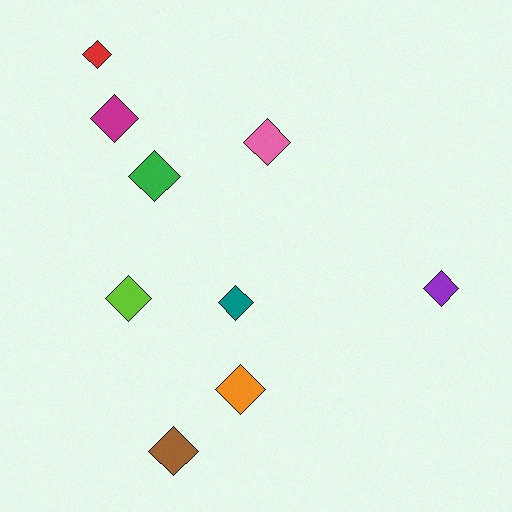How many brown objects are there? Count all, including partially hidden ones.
There is 1 brown object.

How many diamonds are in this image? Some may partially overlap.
There are 9 diamonds.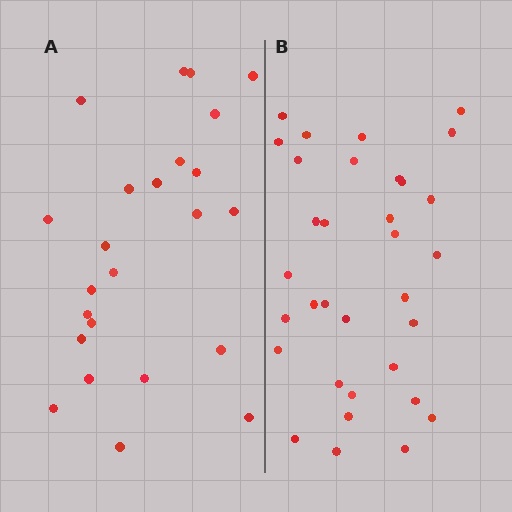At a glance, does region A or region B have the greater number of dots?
Region B (the right region) has more dots.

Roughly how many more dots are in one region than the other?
Region B has roughly 8 or so more dots than region A.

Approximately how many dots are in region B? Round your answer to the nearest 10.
About 30 dots. (The exact count is 33, which rounds to 30.)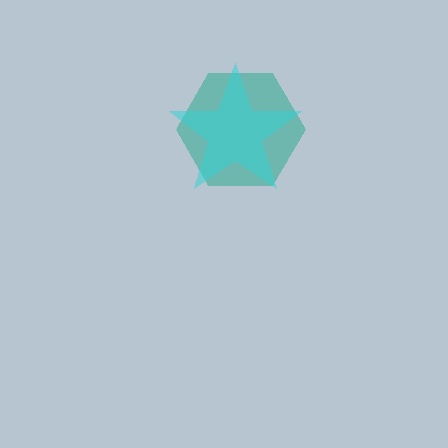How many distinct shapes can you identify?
There are 2 distinct shapes: a teal hexagon, a cyan star.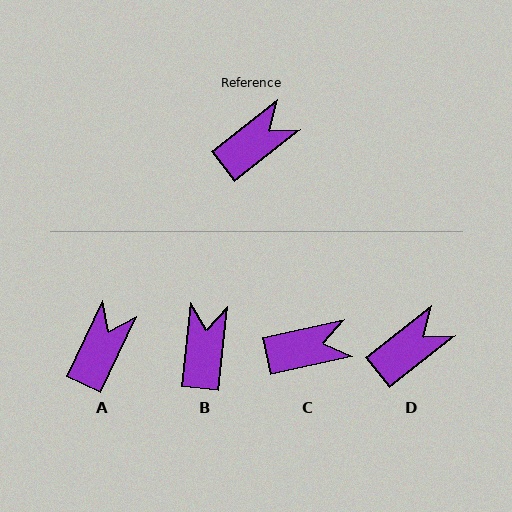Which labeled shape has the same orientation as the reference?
D.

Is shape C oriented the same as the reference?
No, it is off by about 26 degrees.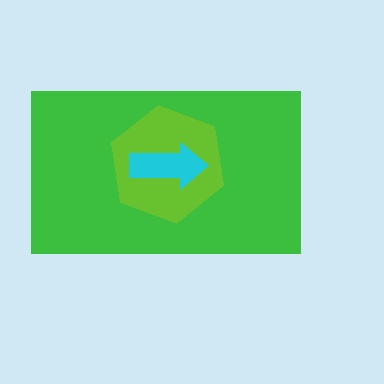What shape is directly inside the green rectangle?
The lime hexagon.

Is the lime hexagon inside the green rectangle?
Yes.